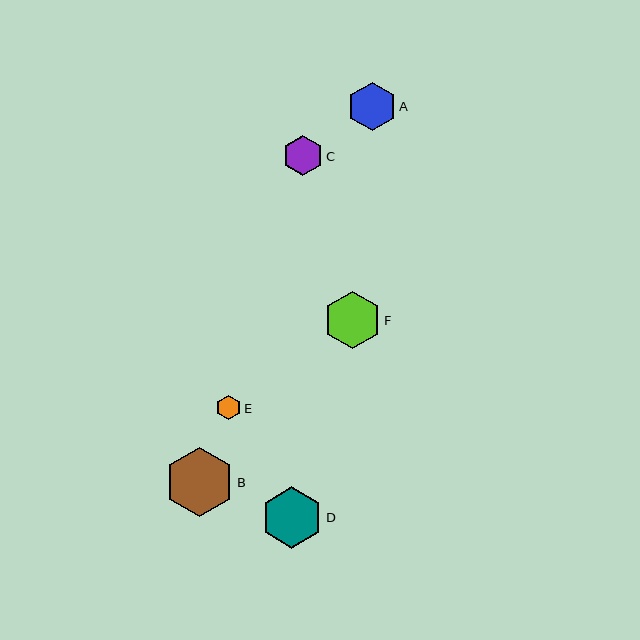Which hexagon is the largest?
Hexagon B is the largest with a size of approximately 69 pixels.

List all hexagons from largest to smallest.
From largest to smallest: B, D, F, A, C, E.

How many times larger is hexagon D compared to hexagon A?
Hexagon D is approximately 1.3 times the size of hexagon A.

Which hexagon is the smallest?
Hexagon E is the smallest with a size of approximately 25 pixels.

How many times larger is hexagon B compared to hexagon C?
Hexagon B is approximately 1.7 times the size of hexagon C.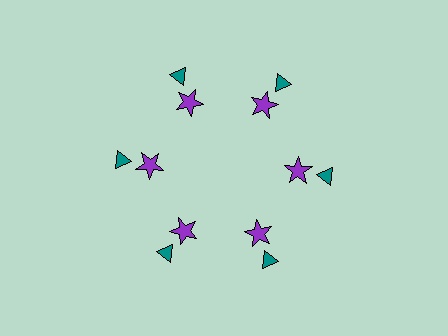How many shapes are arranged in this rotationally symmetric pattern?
There are 12 shapes, arranged in 6 groups of 2.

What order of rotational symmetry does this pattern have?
This pattern has 6-fold rotational symmetry.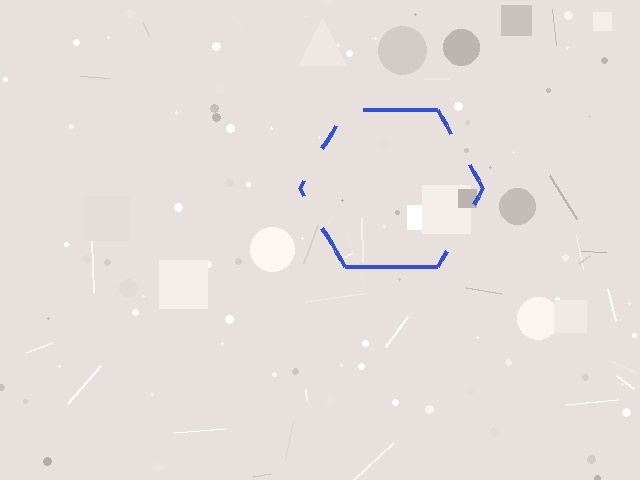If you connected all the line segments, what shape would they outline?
They would outline a hexagon.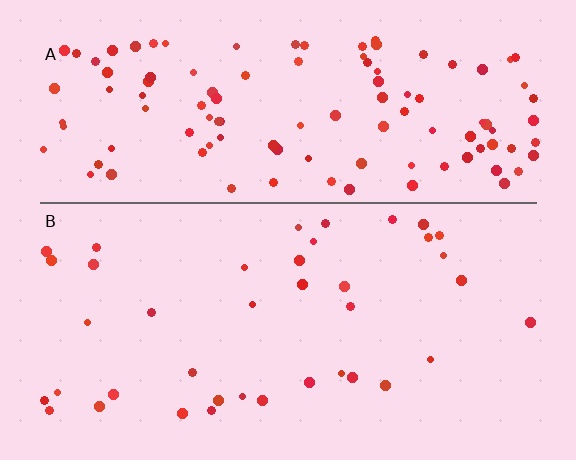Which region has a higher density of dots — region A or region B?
A (the top).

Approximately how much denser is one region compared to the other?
Approximately 3.0× — region A over region B.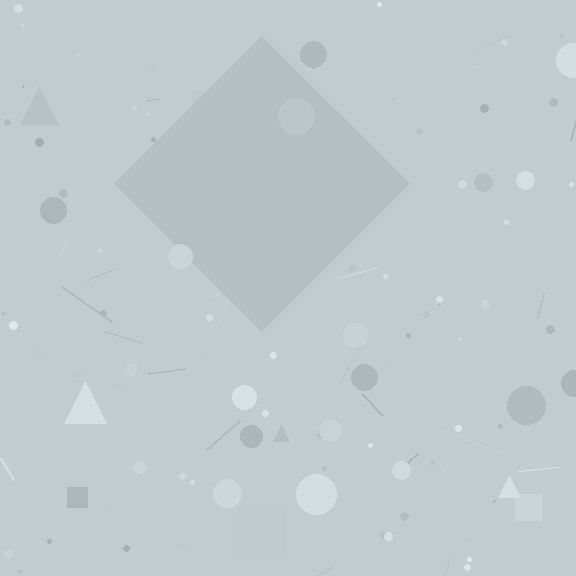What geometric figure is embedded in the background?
A diamond is embedded in the background.